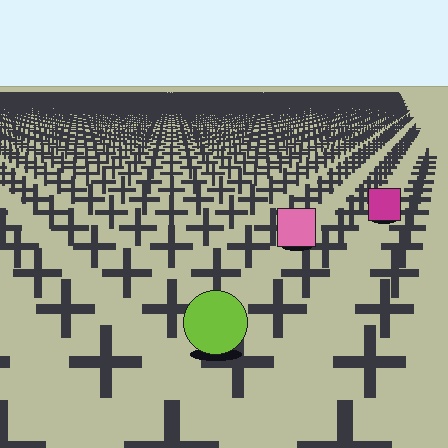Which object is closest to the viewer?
The lime circle is closest. The texture marks near it are larger and more spread out.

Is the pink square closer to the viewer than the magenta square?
Yes. The pink square is closer — you can tell from the texture gradient: the ground texture is coarser near it.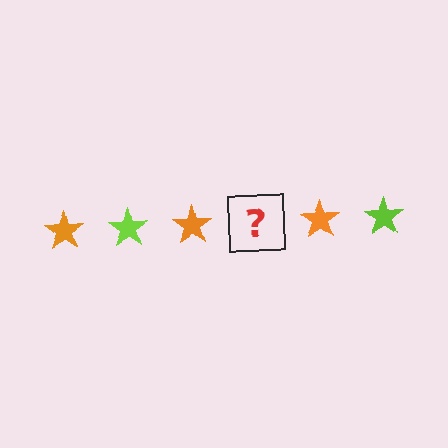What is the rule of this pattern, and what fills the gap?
The rule is that the pattern cycles through orange, lime stars. The gap should be filled with a lime star.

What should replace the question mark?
The question mark should be replaced with a lime star.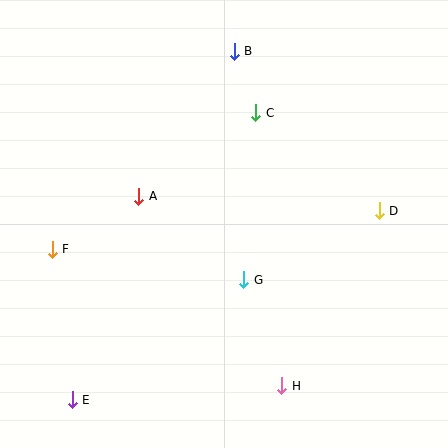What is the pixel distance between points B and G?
The distance between B and G is 229 pixels.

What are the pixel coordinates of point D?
Point D is at (379, 211).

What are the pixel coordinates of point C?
Point C is at (256, 113).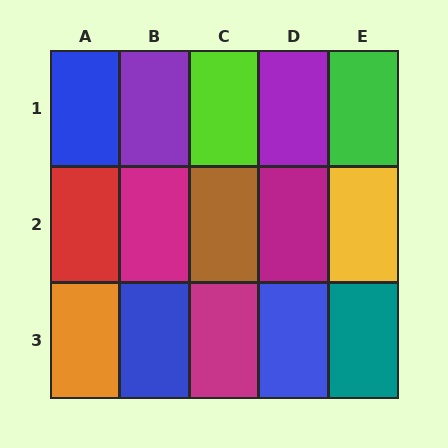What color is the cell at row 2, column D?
Magenta.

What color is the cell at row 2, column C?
Brown.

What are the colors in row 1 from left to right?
Blue, purple, lime, purple, green.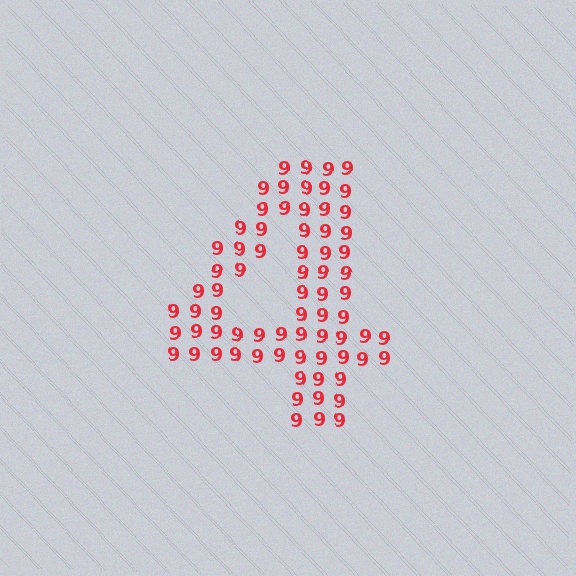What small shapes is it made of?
It is made of small digit 9's.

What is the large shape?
The large shape is the digit 4.